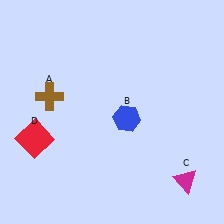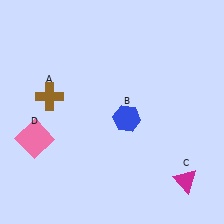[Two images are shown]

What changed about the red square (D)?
In Image 1, D is red. In Image 2, it changed to pink.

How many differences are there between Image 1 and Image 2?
There is 1 difference between the two images.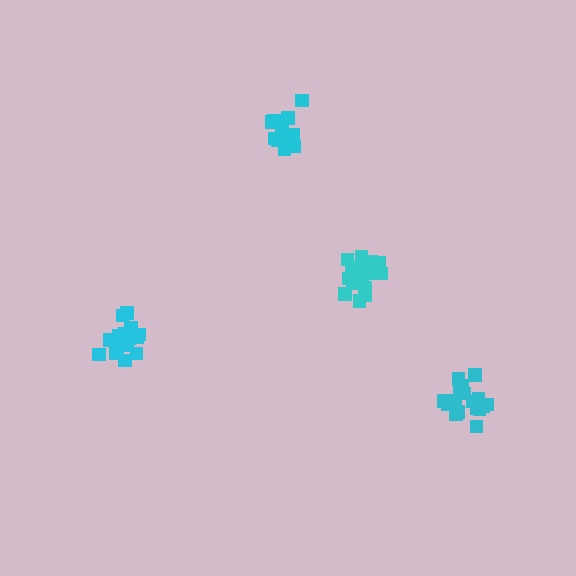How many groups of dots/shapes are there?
There are 4 groups.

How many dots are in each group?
Group 1: 17 dots, Group 2: 18 dots, Group 3: 15 dots, Group 4: 20 dots (70 total).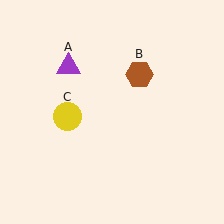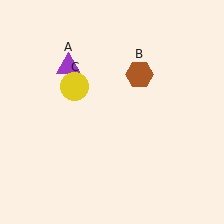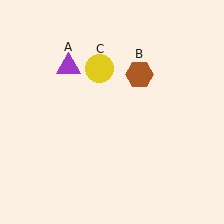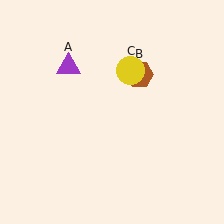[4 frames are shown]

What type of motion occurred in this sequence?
The yellow circle (object C) rotated clockwise around the center of the scene.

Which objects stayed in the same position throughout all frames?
Purple triangle (object A) and brown hexagon (object B) remained stationary.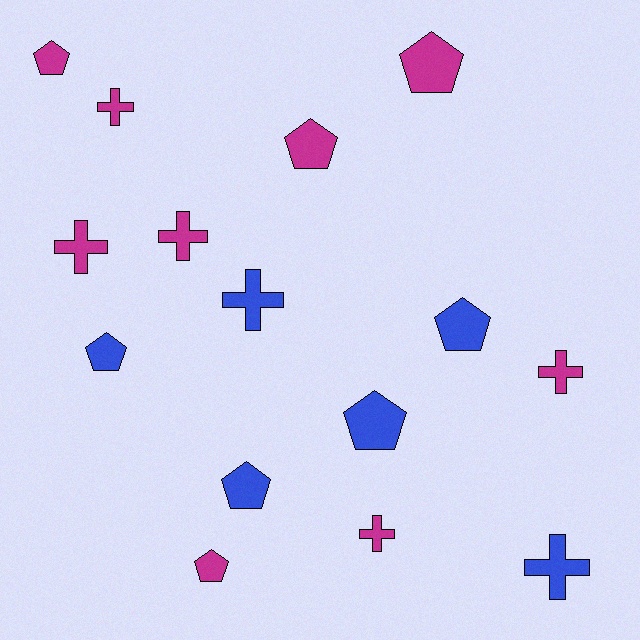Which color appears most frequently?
Magenta, with 9 objects.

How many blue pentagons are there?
There are 4 blue pentagons.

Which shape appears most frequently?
Pentagon, with 8 objects.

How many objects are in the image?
There are 15 objects.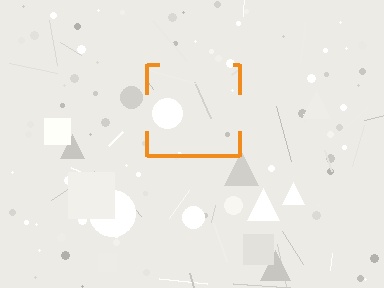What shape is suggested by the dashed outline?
The dashed outline suggests a square.